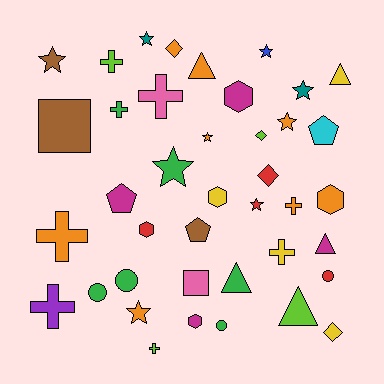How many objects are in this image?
There are 40 objects.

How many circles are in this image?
There are 4 circles.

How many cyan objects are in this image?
There is 1 cyan object.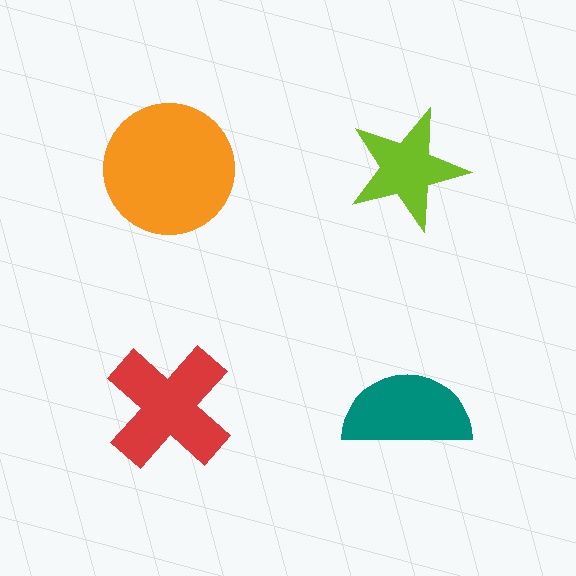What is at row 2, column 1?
A red cross.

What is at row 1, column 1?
An orange circle.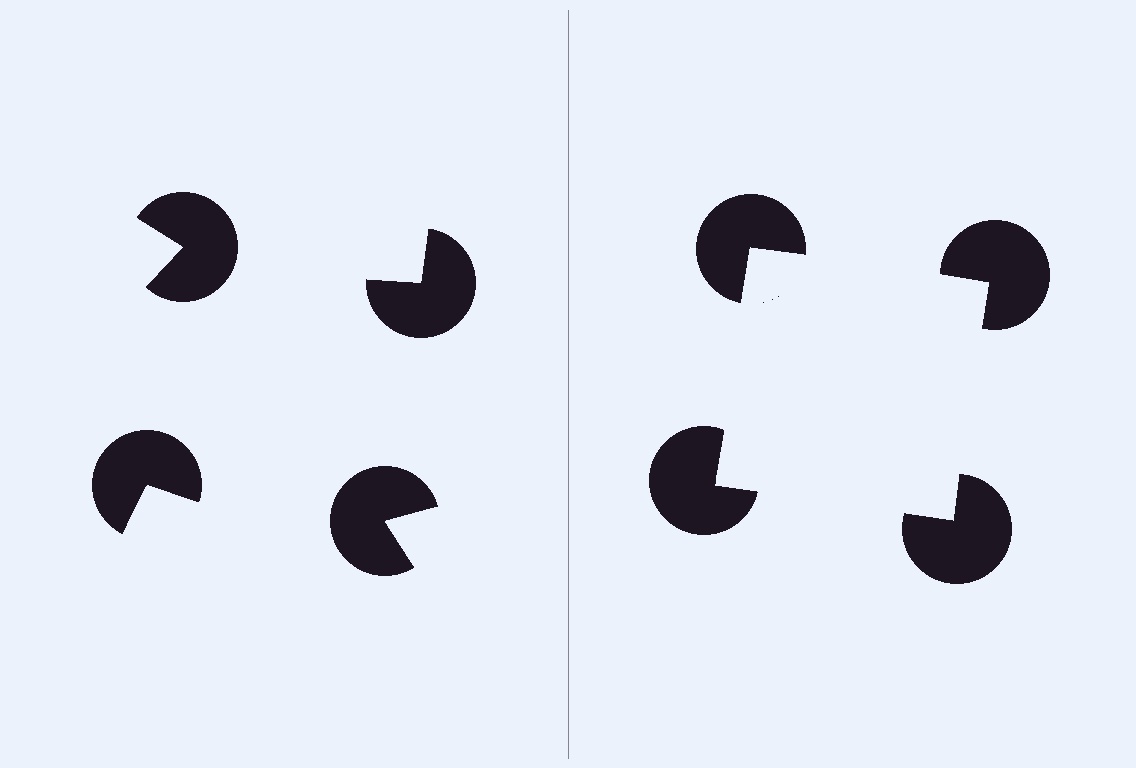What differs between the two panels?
The pac-man discs are positioned identically on both sides; only the wedge orientations differ. On the right they align to a square; on the left they are misaligned.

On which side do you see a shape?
An illusory square appears on the right side. On the left side the wedge cuts are rotated, so no coherent shape forms.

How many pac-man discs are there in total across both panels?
8 — 4 on each side.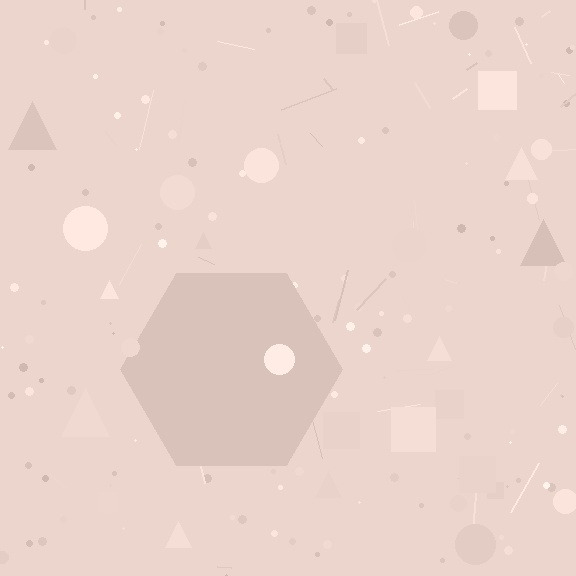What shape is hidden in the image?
A hexagon is hidden in the image.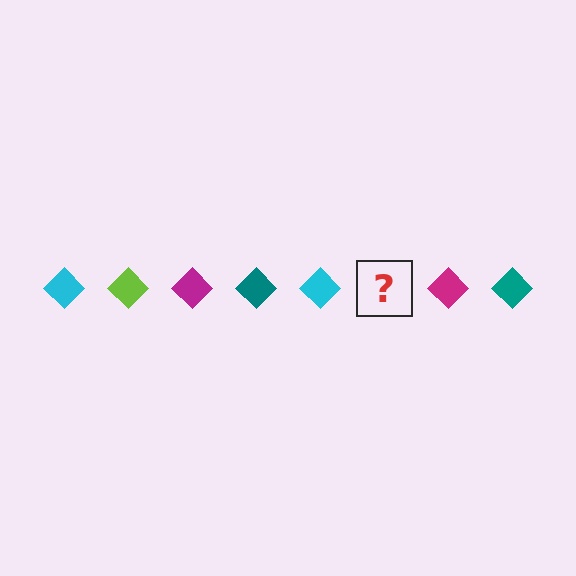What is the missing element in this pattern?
The missing element is a lime diamond.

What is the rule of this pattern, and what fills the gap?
The rule is that the pattern cycles through cyan, lime, magenta, teal diamonds. The gap should be filled with a lime diamond.